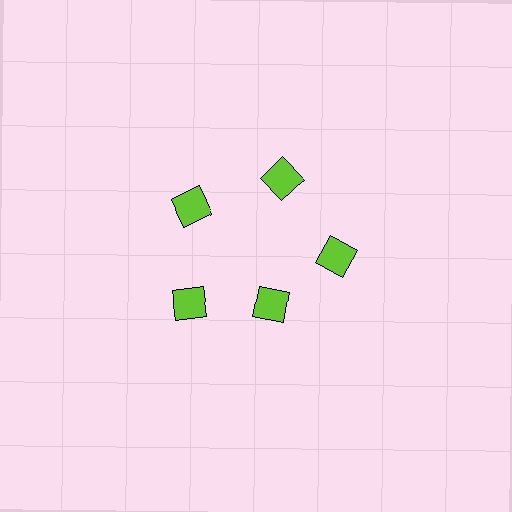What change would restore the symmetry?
The symmetry would be restored by moving it outward, back onto the ring so that all 5 squares sit at equal angles and equal distance from the center.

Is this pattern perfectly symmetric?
No. The 5 lime squares are arranged in a ring, but one element near the 5 o'clock position is pulled inward toward the center, breaking the 5-fold rotational symmetry.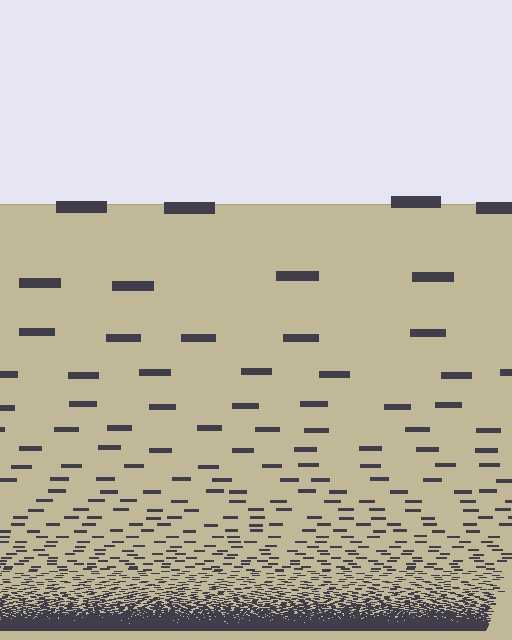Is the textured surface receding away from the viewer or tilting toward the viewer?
The surface appears to tilt toward the viewer. Texture elements get larger and sparser toward the top.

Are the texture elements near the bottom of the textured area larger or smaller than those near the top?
Smaller. The gradient is inverted — elements near the bottom are smaller and denser.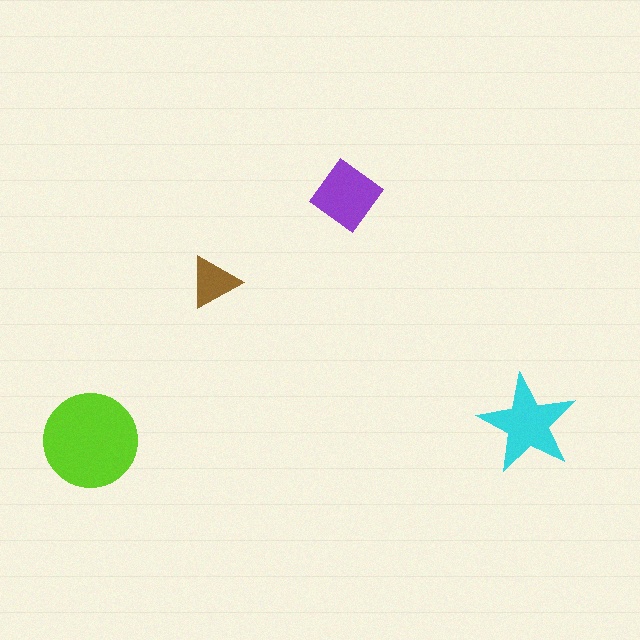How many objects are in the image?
There are 4 objects in the image.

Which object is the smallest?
The brown triangle.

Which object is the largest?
The lime circle.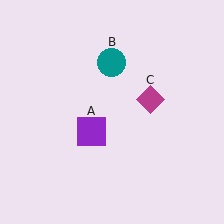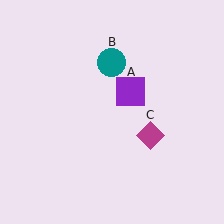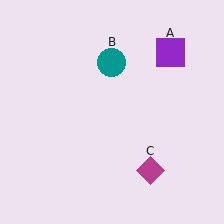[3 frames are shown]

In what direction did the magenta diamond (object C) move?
The magenta diamond (object C) moved down.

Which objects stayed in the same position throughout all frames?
Teal circle (object B) remained stationary.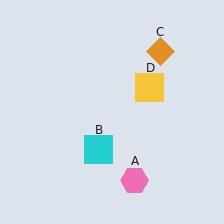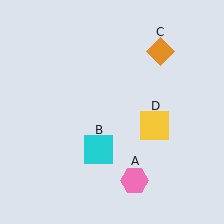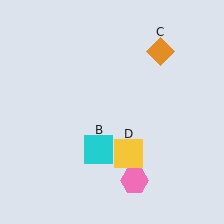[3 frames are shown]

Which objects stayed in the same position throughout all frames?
Pink hexagon (object A) and cyan square (object B) and orange diamond (object C) remained stationary.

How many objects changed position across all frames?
1 object changed position: yellow square (object D).